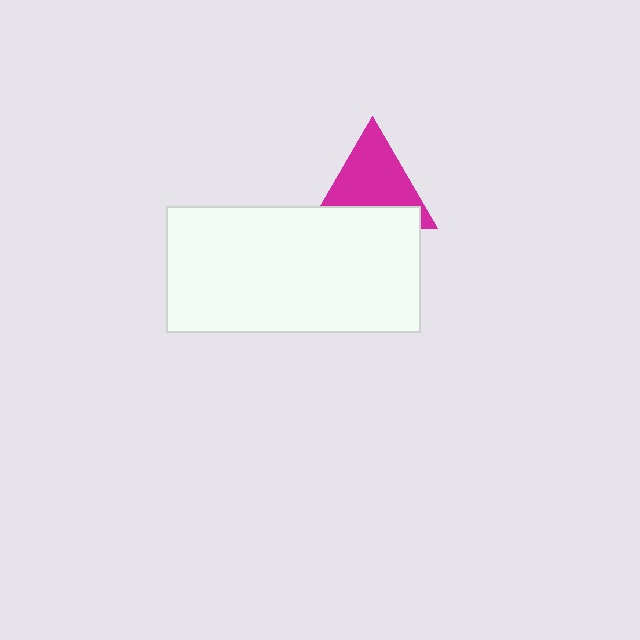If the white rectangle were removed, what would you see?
You would see the complete magenta triangle.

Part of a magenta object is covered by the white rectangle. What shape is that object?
It is a triangle.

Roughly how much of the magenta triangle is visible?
Most of it is visible (roughly 65%).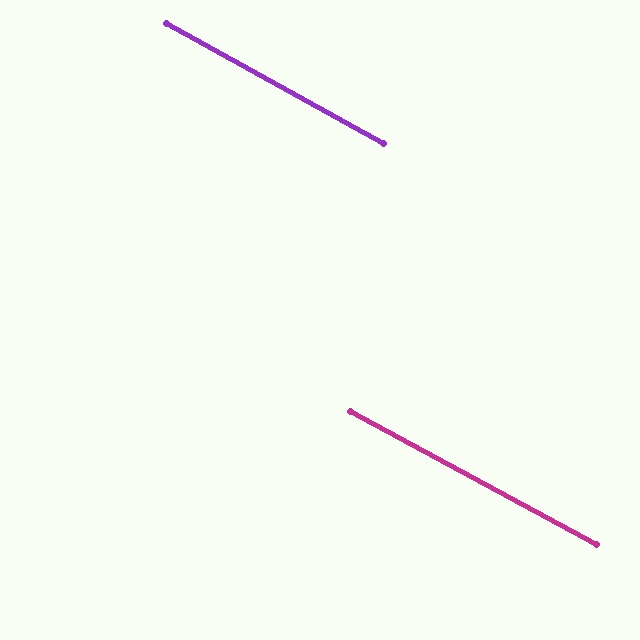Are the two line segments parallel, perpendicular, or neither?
Parallel — their directions differ by only 0.6°.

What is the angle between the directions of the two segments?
Approximately 1 degree.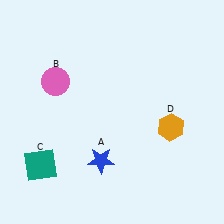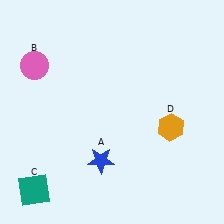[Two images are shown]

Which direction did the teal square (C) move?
The teal square (C) moved down.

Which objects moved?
The objects that moved are: the pink circle (B), the teal square (C).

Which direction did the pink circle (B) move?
The pink circle (B) moved left.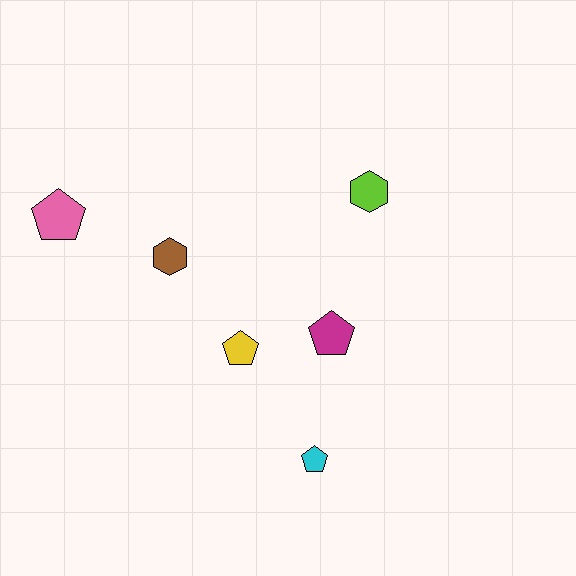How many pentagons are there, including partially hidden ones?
There are 4 pentagons.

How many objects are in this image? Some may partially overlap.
There are 6 objects.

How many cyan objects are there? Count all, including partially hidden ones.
There is 1 cyan object.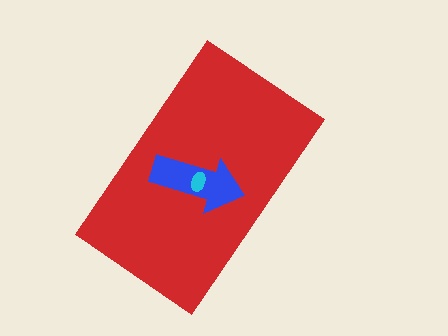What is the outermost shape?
The red rectangle.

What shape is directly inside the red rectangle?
The blue arrow.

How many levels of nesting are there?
3.